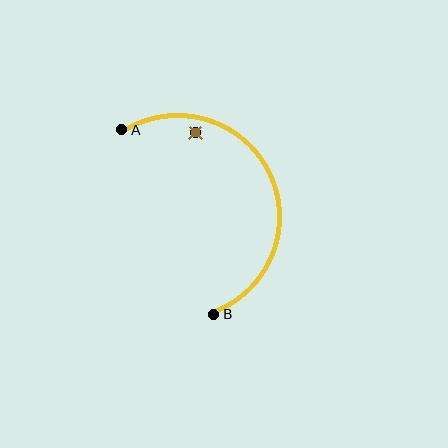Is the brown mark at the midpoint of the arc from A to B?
No — the brown mark does not lie on the arc at all. It sits slightly inside the curve.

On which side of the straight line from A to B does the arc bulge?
The arc bulges to the right of the straight line connecting A and B.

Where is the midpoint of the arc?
The arc midpoint is the point on the curve farthest from the straight line joining A and B. It sits to the right of that line.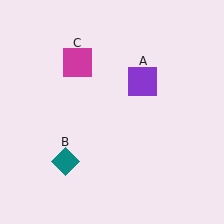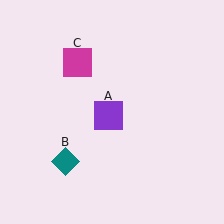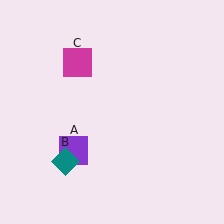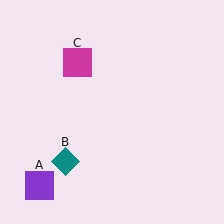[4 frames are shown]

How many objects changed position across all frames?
1 object changed position: purple square (object A).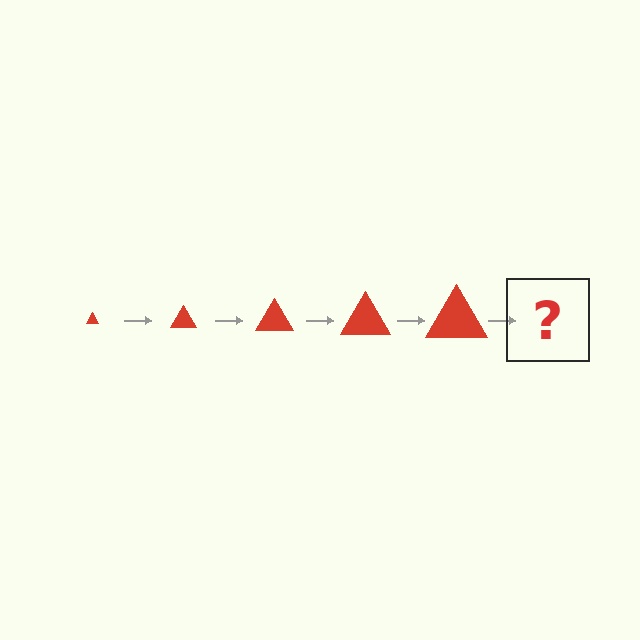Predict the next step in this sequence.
The next step is a red triangle, larger than the previous one.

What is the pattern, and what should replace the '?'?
The pattern is that the triangle gets progressively larger each step. The '?' should be a red triangle, larger than the previous one.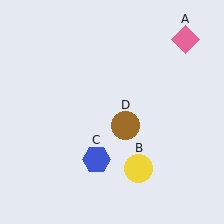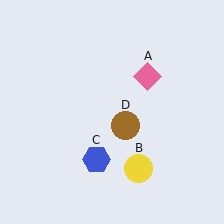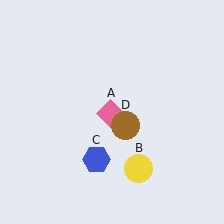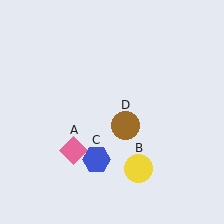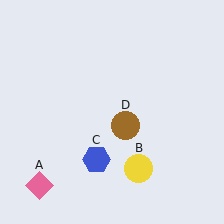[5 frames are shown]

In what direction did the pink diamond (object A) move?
The pink diamond (object A) moved down and to the left.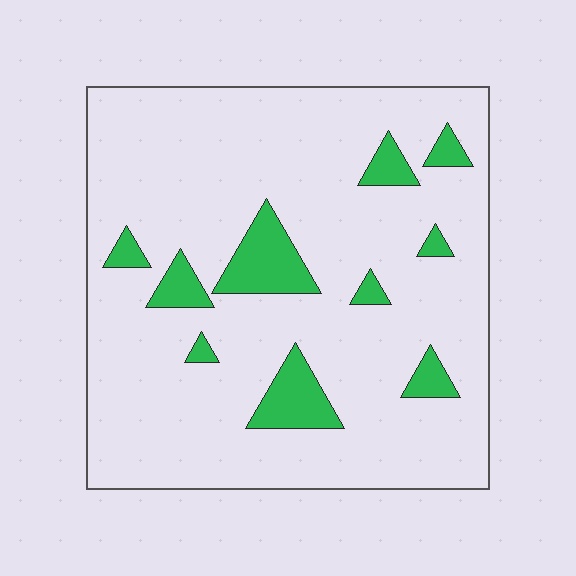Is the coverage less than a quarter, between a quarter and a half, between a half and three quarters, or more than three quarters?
Less than a quarter.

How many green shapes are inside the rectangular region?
10.